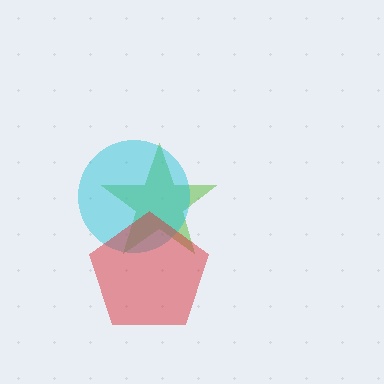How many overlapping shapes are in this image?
There are 3 overlapping shapes in the image.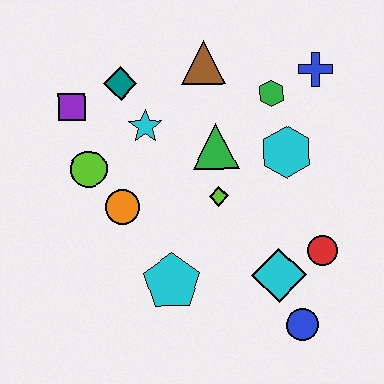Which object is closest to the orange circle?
The lime circle is closest to the orange circle.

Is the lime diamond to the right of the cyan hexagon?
No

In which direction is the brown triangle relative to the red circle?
The brown triangle is above the red circle.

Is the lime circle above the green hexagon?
No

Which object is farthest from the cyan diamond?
The purple square is farthest from the cyan diamond.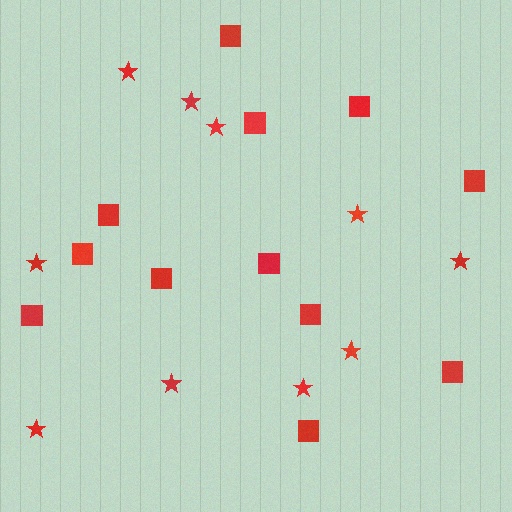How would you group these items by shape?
There are 2 groups: one group of squares (12) and one group of stars (10).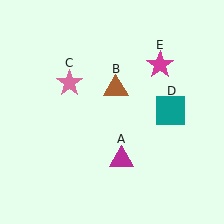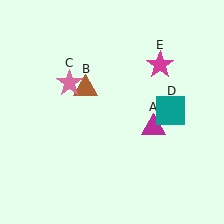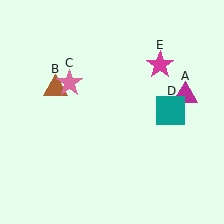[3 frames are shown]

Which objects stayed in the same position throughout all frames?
Pink star (object C) and teal square (object D) and magenta star (object E) remained stationary.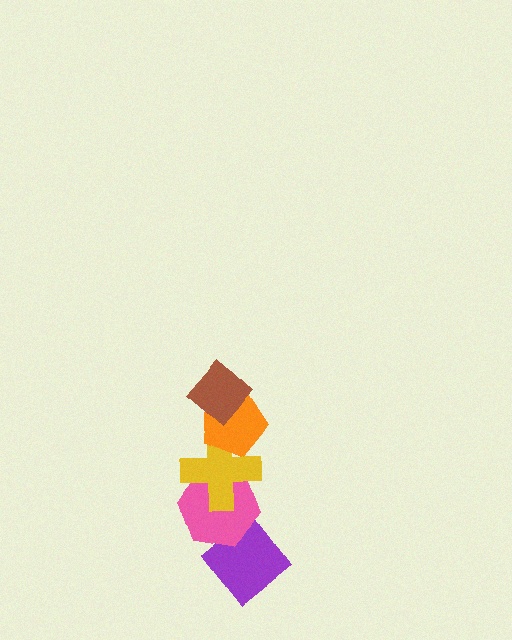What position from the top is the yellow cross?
The yellow cross is 3rd from the top.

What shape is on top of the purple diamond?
The pink hexagon is on top of the purple diamond.